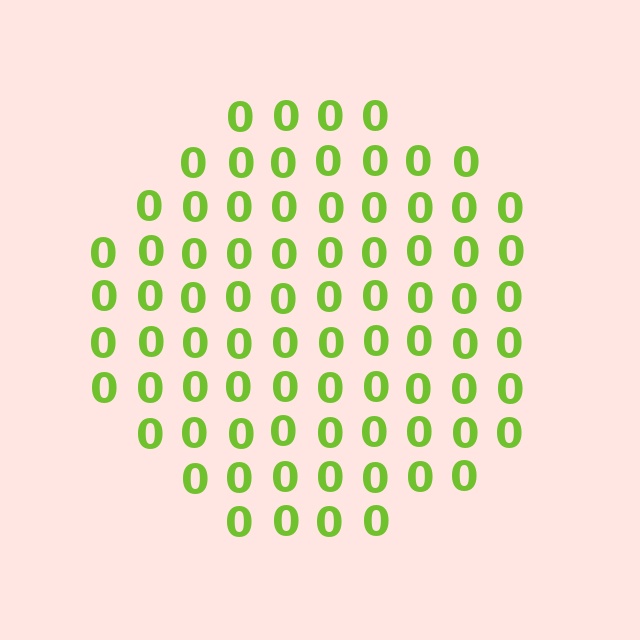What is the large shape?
The large shape is a circle.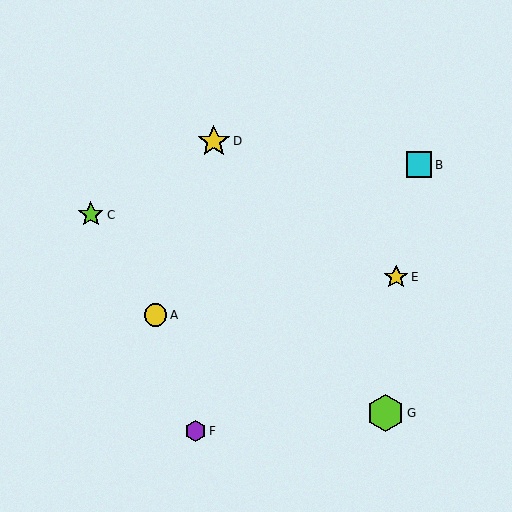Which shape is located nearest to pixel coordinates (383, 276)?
The yellow star (labeled E) at (396, 277) is nearest to that location.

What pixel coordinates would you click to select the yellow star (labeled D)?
Click at (214, 141) to select the yellow star D.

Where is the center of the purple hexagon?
The center of the purple hexagon is at (195, 431).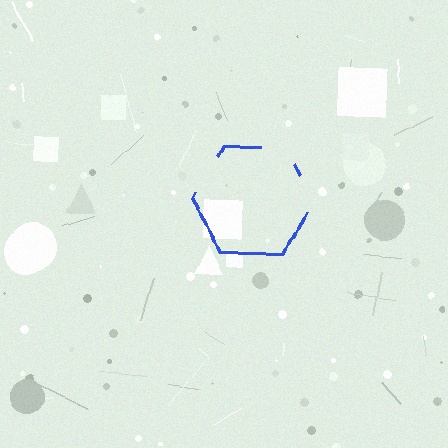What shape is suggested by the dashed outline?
The dashed outline suggests a hexagon.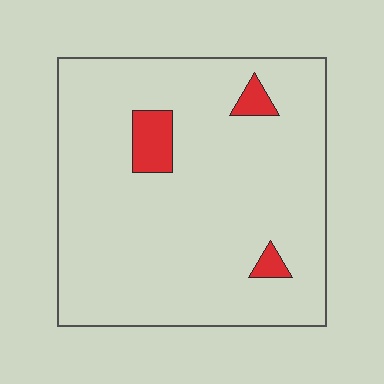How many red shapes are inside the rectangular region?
3.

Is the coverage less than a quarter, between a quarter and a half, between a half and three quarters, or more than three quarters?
Less than a quarter.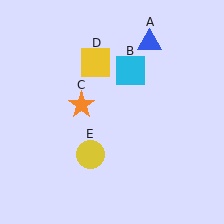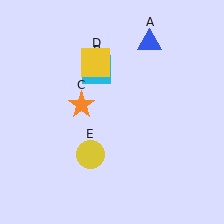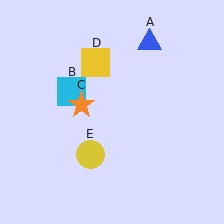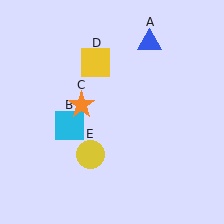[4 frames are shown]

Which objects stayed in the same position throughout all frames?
Blue triangle (object A) and orange star (object C) and yellow square (object D) and yellow circle (object E) remained stationary.